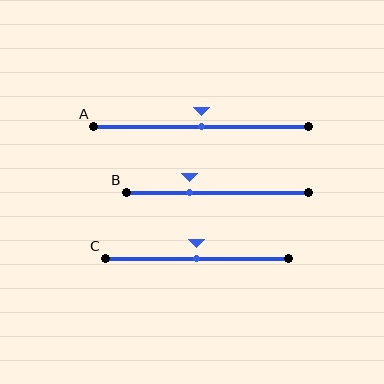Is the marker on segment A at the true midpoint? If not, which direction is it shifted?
Yes, the marker on segment A is at the true midpoint.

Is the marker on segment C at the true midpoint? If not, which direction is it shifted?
Yes, the marker on segment C is at the true midpoint.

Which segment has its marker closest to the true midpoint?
Segment A has its marker closest to the true midpoint.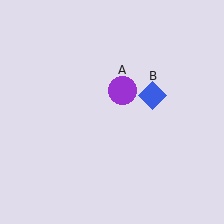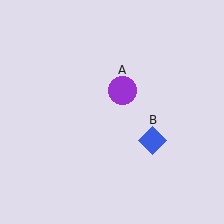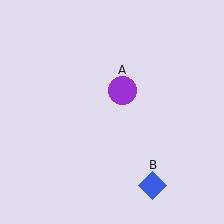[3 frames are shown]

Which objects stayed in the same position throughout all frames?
Purple circle (object A) remained stationary.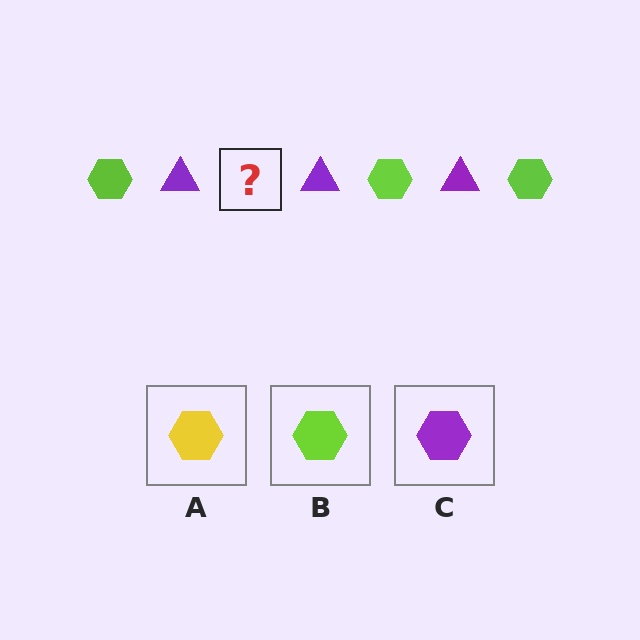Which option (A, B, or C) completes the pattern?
B.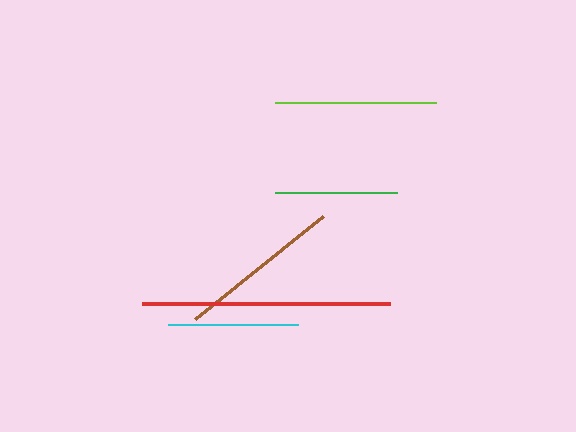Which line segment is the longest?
The red line is the longest at approximately 248 pixels.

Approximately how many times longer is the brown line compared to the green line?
The brown line is approximately 1.3 times the length of the green line.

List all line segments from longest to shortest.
From longest to shortest: red, brown, lime, cyan, green.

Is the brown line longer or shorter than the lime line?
The brown line is longer than the lime line.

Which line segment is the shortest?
The green line is the shortest at approximately 122 pixels.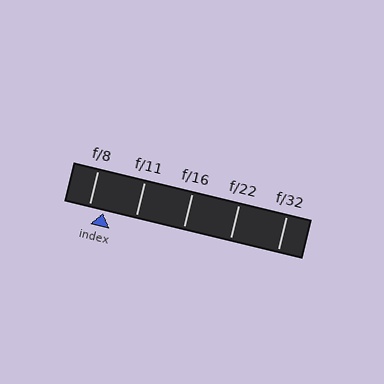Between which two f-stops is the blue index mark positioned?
The index mark is between f/8 and f/11.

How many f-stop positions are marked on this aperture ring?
There are 5 f-stop positions marked.